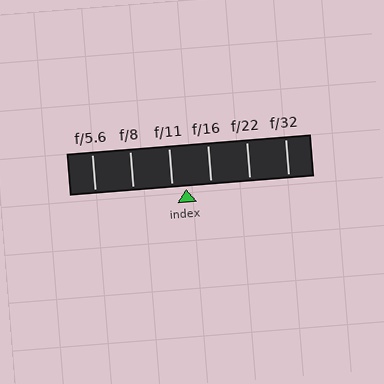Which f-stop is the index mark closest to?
The index mark is closest to f/11.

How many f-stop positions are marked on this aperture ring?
There are 6 f-stop positions marked.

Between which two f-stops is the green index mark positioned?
The index mark is between f/11 and f/16.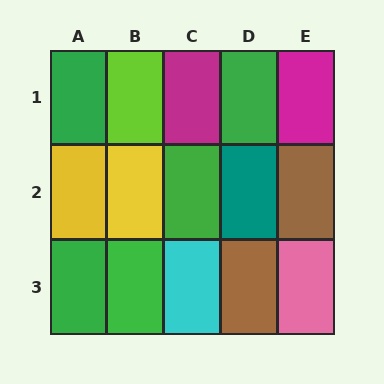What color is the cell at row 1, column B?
Lime.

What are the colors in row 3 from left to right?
Green, green, cyan, brown, pink.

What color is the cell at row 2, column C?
Green.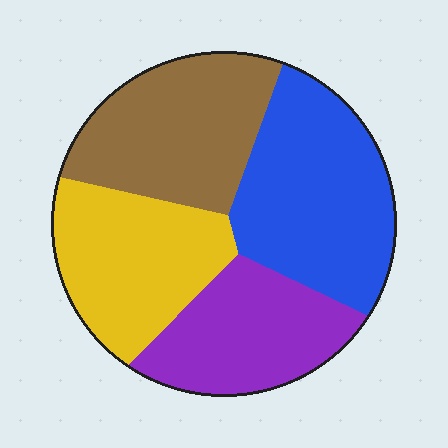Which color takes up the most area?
Blue, at roughly 30%.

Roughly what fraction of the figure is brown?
Brown takes up about one quarter (1/4) of the figure.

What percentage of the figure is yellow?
Yellow covers about 25% of the figure.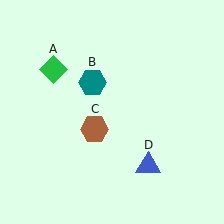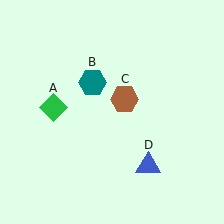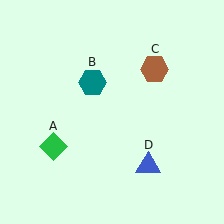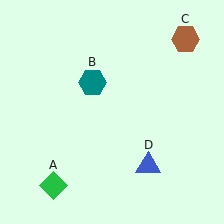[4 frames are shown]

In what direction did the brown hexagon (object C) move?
The brown hexagon (object C) moved up and to the right.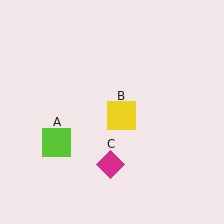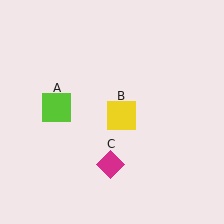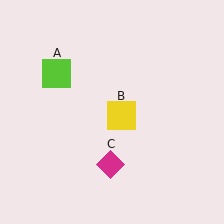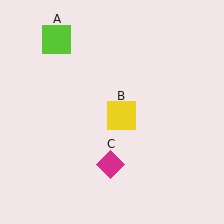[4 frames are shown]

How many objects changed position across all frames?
1 object changed position: lime square (object A).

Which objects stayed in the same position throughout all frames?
Yellow square (object B) and magenta diamond (object C) remained stationary.